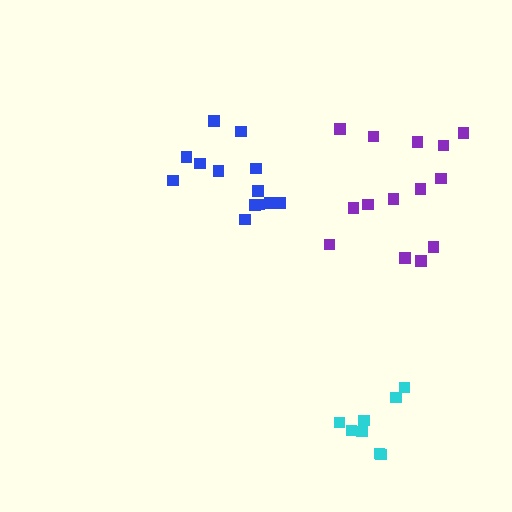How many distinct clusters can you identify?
There are 3 distinct clusters.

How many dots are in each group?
Group 1: 14 dots, Group 2: 8 dots, Group 3: 13 dots (35 total).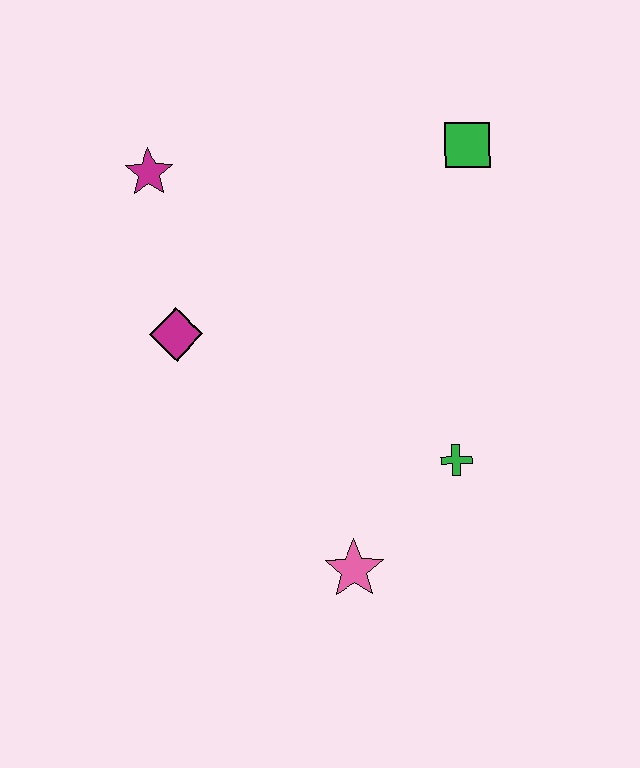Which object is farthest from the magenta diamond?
The green square is farthest from the magenta diamond.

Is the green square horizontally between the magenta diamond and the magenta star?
No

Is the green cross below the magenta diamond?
Yes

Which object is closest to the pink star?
The green cross is closest to the pink star.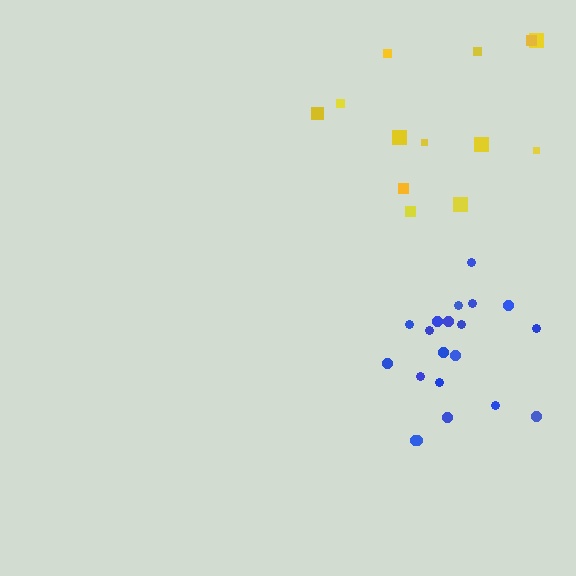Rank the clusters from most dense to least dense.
blue, yellow.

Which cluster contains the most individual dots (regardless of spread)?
Blue (20).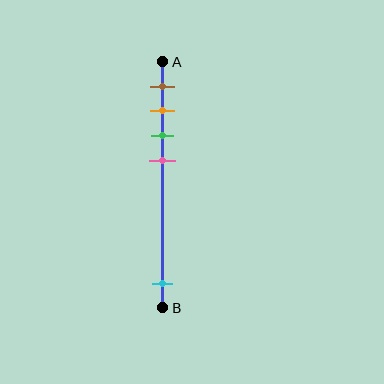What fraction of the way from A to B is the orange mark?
The orange mark is approximately 20% (0.2) of the way from A to B.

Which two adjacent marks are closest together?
The orange and green marks are the closest adjacent pair.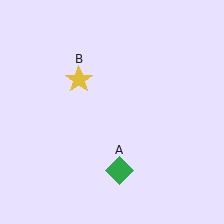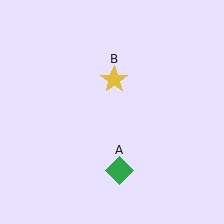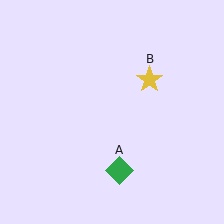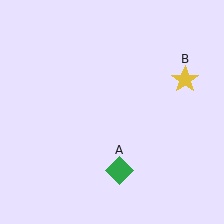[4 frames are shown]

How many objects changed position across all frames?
1 object changed position: yellow star (object B).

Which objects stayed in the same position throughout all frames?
Green diamond (object A) remained stationary.